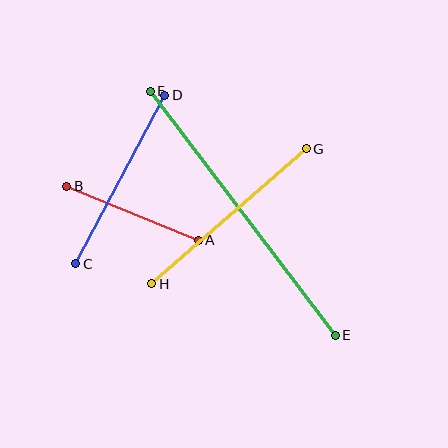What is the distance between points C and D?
The distance is approximately 191 pixels.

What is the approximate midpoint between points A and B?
The midpoint is at approximately (133, 213) pixels.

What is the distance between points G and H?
The distance is approximately 205 pixels.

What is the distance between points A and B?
The distance is approximately 142 pixels.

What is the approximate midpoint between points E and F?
The midpoint is at approximately (243, 213) pixels.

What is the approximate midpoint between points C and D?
The midpoint is at approximately (120, 179) pixels.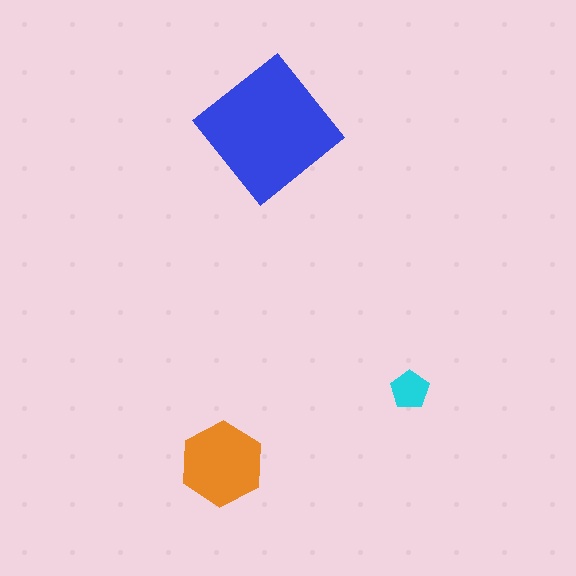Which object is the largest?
The blue diamond.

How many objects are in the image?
There are 3 objects in the image.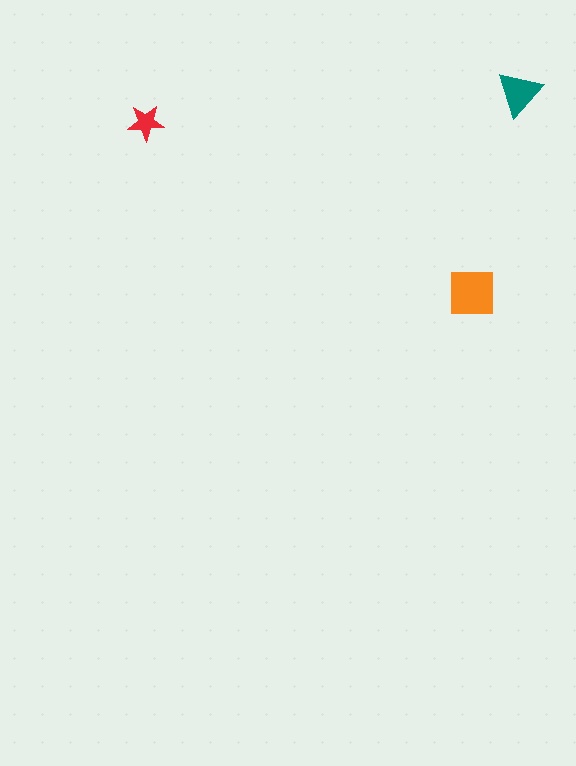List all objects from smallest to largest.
The red star, the teal triangle, the orange square.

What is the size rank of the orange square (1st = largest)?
1st.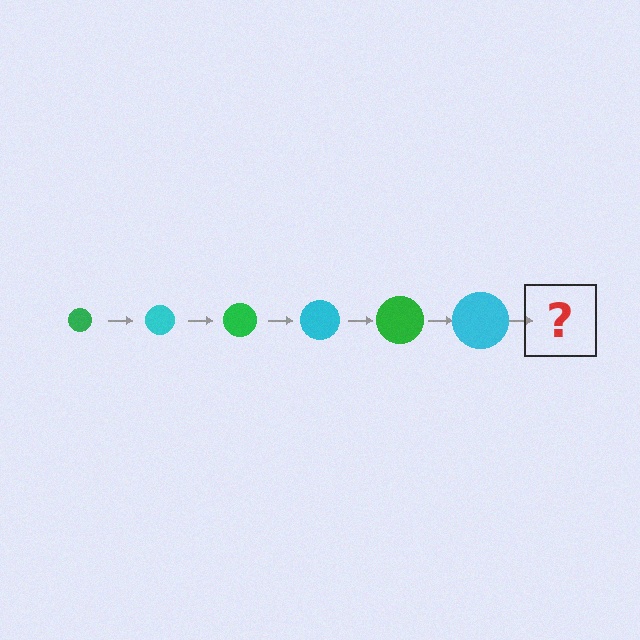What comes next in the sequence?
The next element should be a green circle, larger than the previous one.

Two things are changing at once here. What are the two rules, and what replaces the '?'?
The two rules are that the circle grows larger each step and the color cycles through green and cyan. The '?' should be a green circle, larger than the previous one.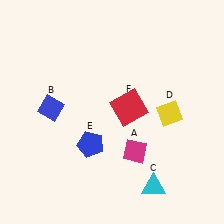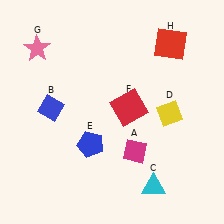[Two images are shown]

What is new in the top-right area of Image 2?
A red square (H) was added in the top-right area of Image 2.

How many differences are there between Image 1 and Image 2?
There are 2 differences between the two images.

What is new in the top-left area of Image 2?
A pink star (G) was added in the top-left area of Image 2.